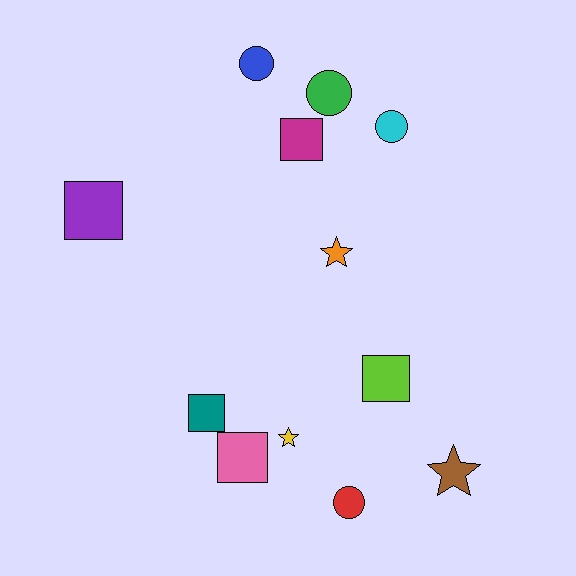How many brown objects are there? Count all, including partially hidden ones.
There is 1 brown object.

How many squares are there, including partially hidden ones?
There are 5 squares.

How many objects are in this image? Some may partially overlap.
There are 12 objects.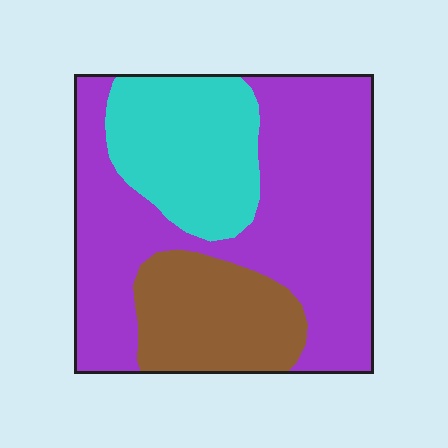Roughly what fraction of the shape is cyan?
Cyan takes up about one quarter (1/4) of the shape.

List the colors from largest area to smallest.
From largest to smallest: purple, cyan, brown.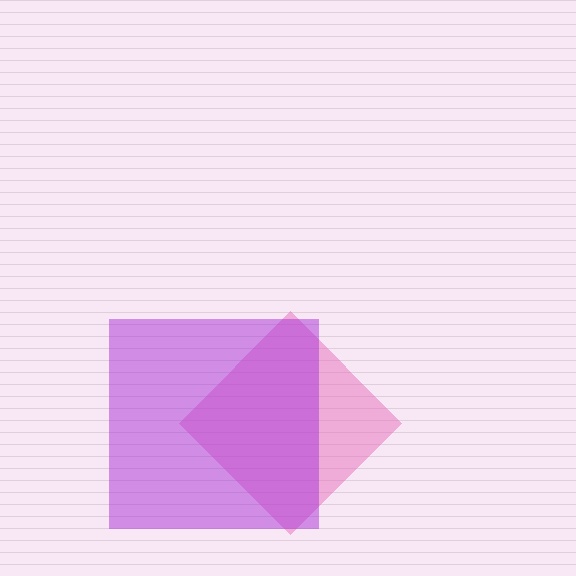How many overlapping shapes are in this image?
There are 2 overlapping shapes in the image.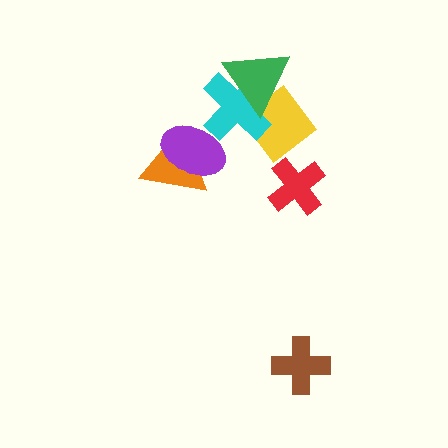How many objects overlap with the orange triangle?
1 object overlaps with the orange triangle.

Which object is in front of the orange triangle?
The purple ellipse is in front of the orange triangle.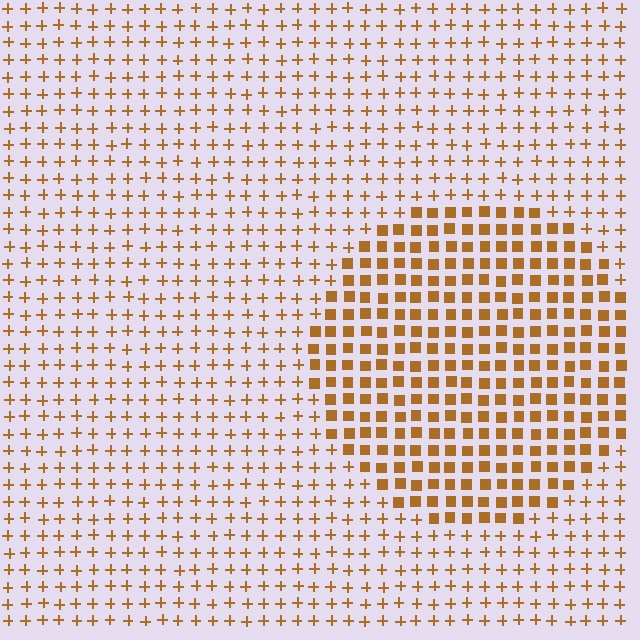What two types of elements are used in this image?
The image uses squares inside the circle region and plus signs outside it.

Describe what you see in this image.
The image is filled with small brown elements arranged in a uniform grid. A circle-shaped region contains squares, while the surrounding area contains plus signs. The boundary is defined purely by the change in element shape.